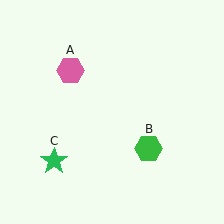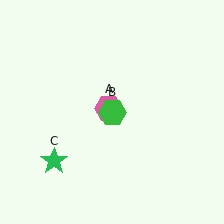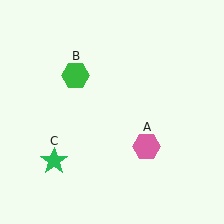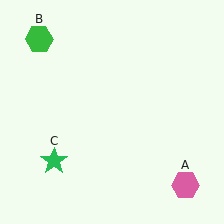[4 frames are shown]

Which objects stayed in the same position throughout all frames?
Green star (object C) remained stationary.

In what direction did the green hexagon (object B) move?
The green hexagon (object B) moved up and to the left.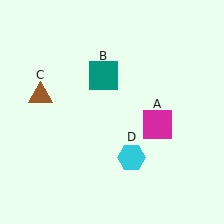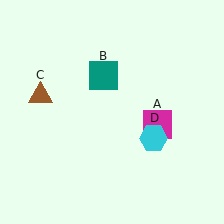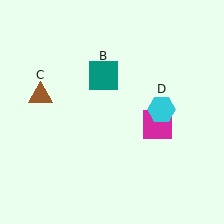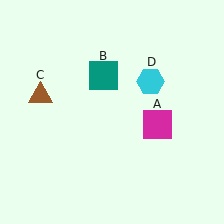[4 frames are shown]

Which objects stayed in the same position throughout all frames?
Magenta square (object A) and teal square (object B) and brown triangle (object C) remained stationary.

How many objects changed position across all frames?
1 object changed position: cyan hexagon (object D).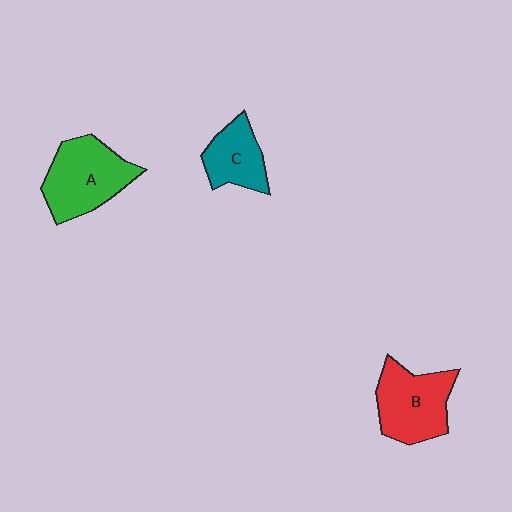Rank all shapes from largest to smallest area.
From largest to smallest: A (green), B (red), C (teal).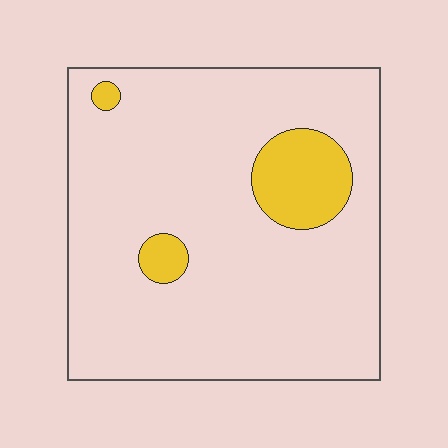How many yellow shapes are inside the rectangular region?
3.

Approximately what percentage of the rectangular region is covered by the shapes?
Approximately 10%.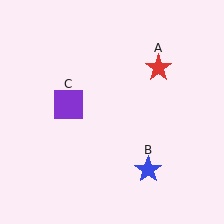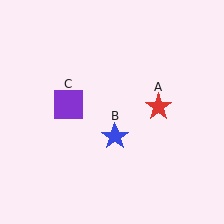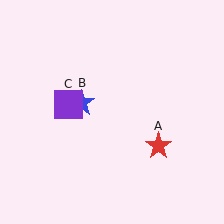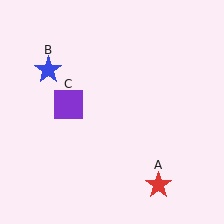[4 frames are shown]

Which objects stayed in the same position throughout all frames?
Purple square (object C) remained stationary.